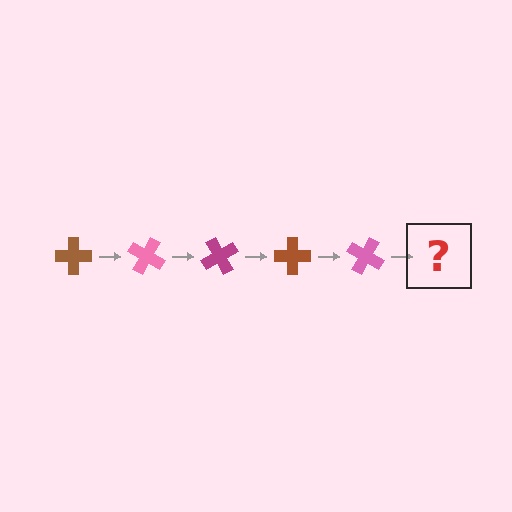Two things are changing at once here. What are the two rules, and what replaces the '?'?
The two rules are that it rotates 30 degrees each step and the color cycles through brown, pink, and magenta. The '?' should be a magenta cross, rotated 150 degrees from the start.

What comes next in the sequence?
The next element should be a magenta cross, rotated 150 degrees from the start.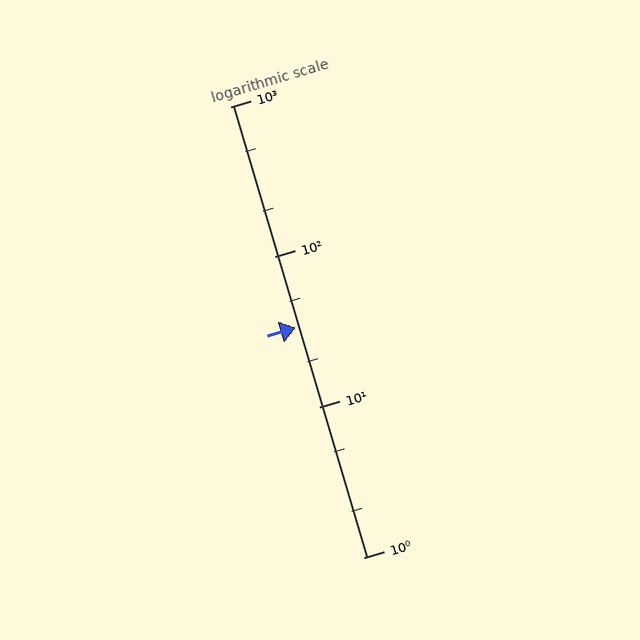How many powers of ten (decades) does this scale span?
The scale spans 3 decades, from 1 to 1000.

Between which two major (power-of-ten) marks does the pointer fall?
The pointer is between 10 and 100.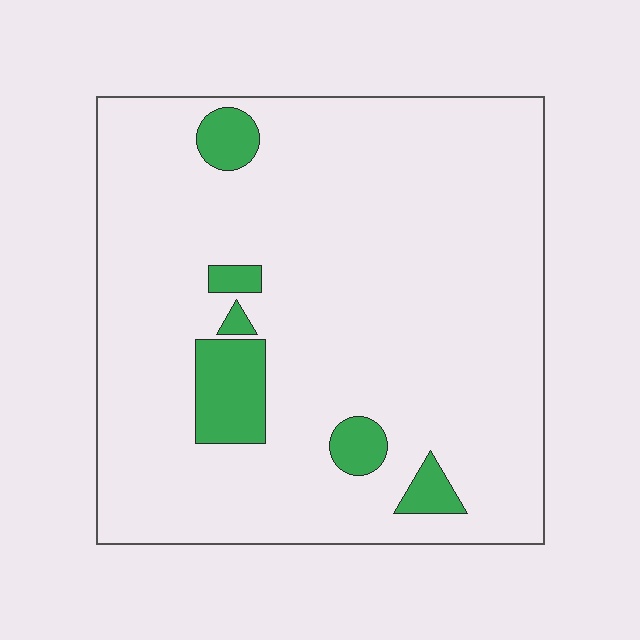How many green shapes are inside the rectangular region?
6.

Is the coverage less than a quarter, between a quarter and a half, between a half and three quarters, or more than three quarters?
Less than a quarter.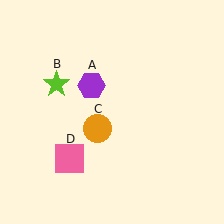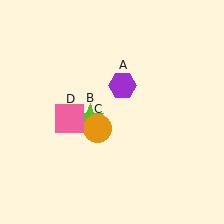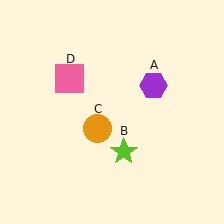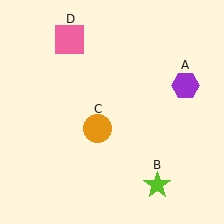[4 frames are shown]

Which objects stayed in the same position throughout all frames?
Orange circle (object C) remained stationary.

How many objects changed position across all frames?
3 objects changed position: purple hexagon (object A), lime star (object B), pink square (object D).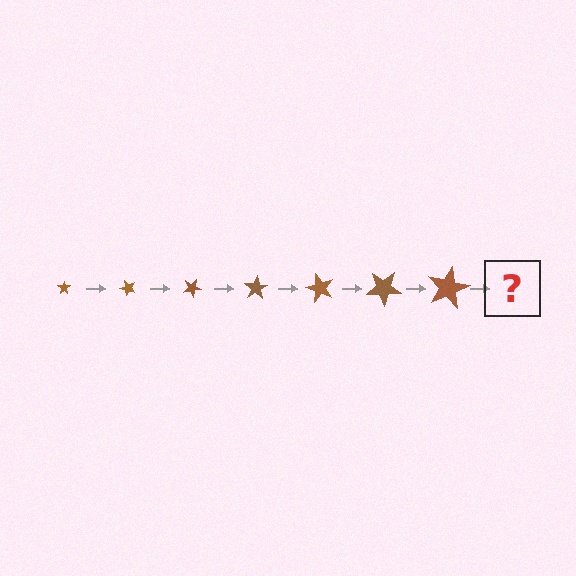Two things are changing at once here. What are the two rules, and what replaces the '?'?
The two rules are that the star grows larger each step and it rotates 50 degrees each step. The '?' should be a star, larger than the previous one and rotated 350 degrees from the start.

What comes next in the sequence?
The next element should be a star, larger than the previous one and rotated 350 degrees from the start.